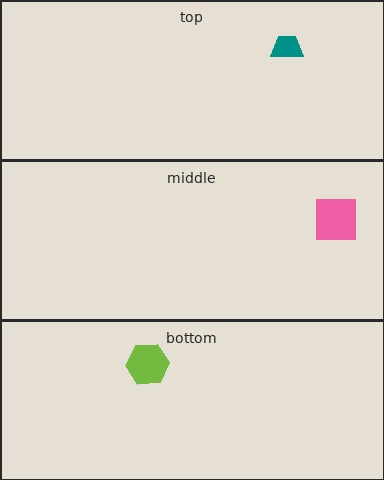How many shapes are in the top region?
1.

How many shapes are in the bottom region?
1.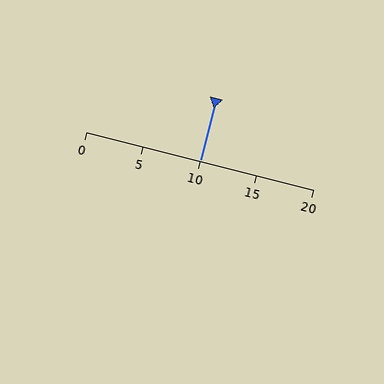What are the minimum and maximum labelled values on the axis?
The axis runs from 0 to 20.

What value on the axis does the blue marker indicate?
The marker indicates approximately 10.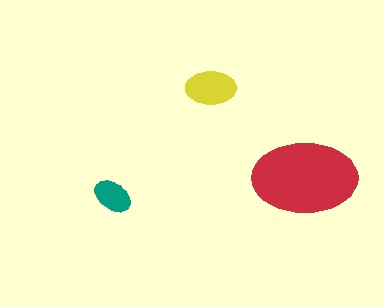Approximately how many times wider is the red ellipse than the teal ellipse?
About 2.5 times wider.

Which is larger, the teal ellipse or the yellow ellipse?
The yellow one.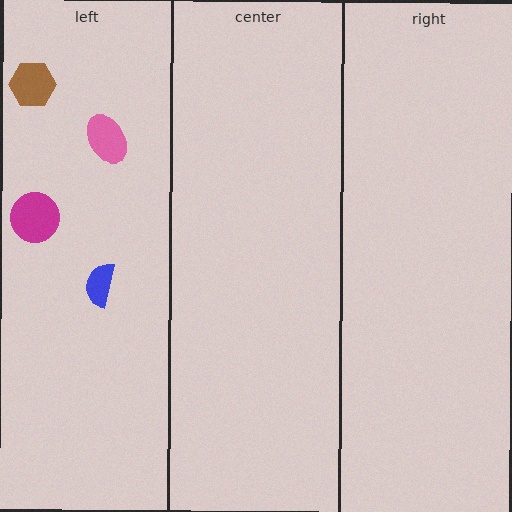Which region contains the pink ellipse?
The left region.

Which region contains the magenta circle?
The left region.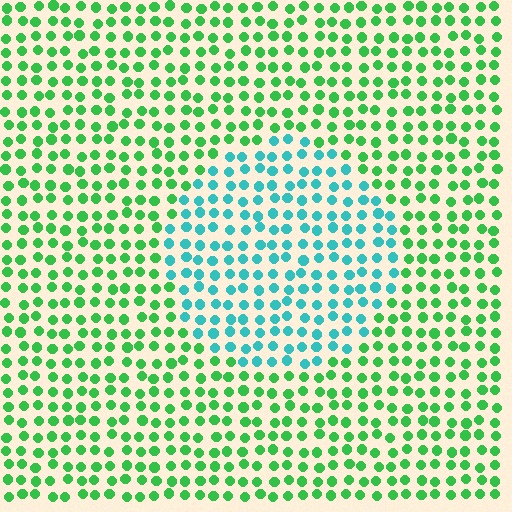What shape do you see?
I see a circle.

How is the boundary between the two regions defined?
The boundary is defined purely by a slight shift in hue (about 50 degrees). Spacing, size, and orientation are identical on both sides.